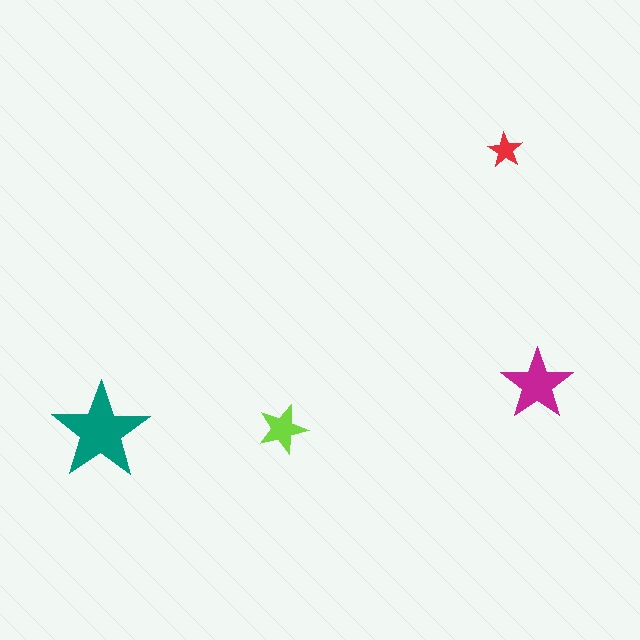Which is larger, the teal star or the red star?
The teal one.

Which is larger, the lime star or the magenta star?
The magenta one.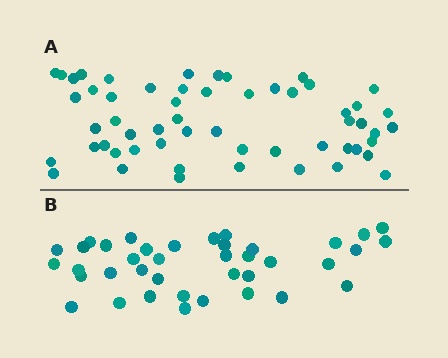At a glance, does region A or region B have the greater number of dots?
Region A (the top region) has more dots.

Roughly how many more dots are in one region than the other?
Region A has approximately 15 more dots than region B.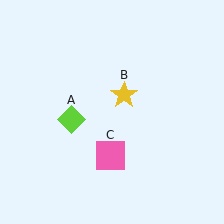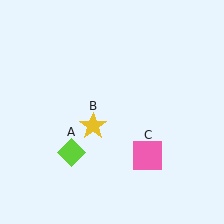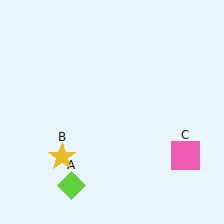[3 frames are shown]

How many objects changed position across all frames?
3 objects changed position: lime diamond (object A), yellow star (object B), pink square (object C).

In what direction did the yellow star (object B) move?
The yellow star (object B) moved down and to the left.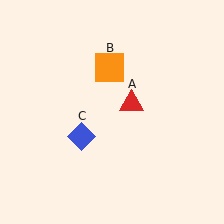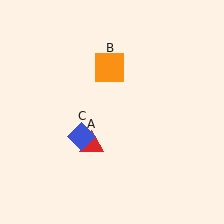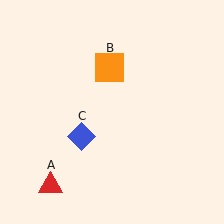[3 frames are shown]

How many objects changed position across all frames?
1 object changed position: red triangle (object A).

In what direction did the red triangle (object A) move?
The red triangle (object A) moved down and to the left.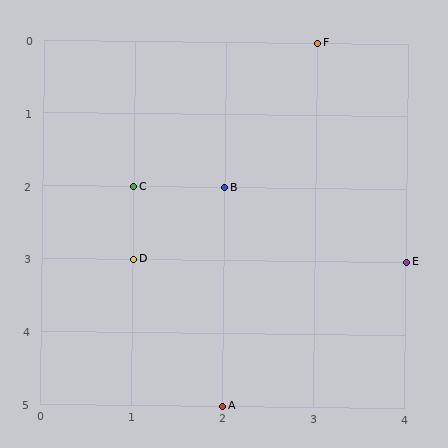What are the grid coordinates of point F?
Point F is at grid coordinates (3, 0).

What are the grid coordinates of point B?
Point B is at grid coordinates (2, 2).